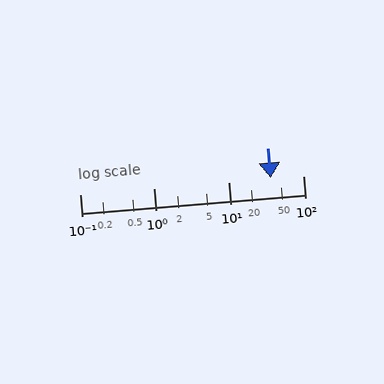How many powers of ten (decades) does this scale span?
The scale spans 3 decades, from 0.1 to 100.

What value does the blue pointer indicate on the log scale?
The pointer indicates approximately 37.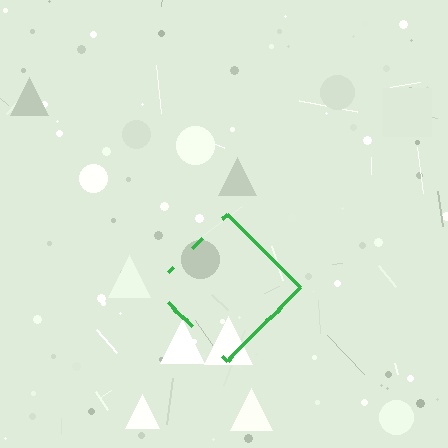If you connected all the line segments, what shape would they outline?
They would outline a diamond.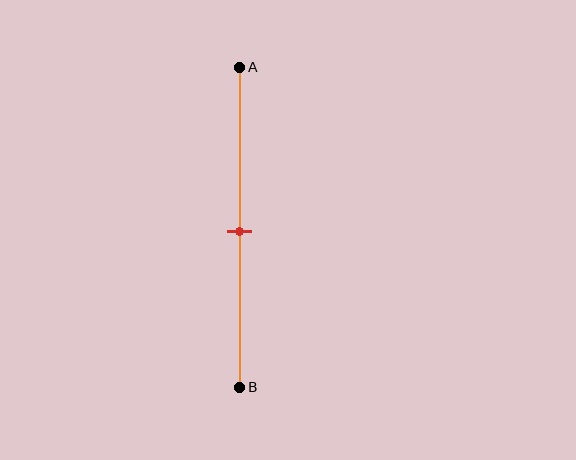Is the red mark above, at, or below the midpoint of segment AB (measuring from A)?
The red mark is approximately at the midpoint of segment AB.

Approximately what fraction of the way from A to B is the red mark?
The red mark is approximately 50% of the way from A to B.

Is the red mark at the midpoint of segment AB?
Yes, the mark is approximately at the midpoint.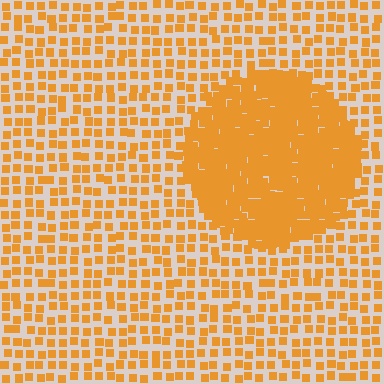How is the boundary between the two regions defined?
The boundary is defined by a change in element density (approximately 2.7x ratio). All elements are the same color, size, and shape.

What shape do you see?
I see a circle.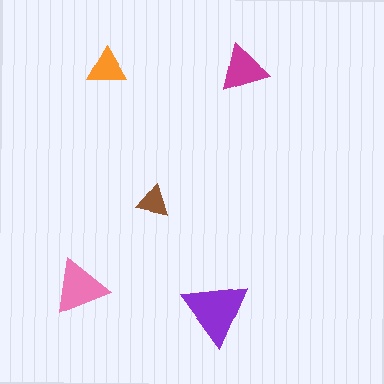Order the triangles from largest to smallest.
the purple one, the pink one, the magenta one, the orange one, the brown one.